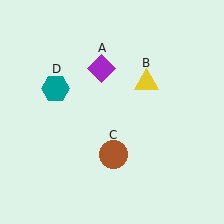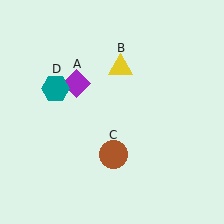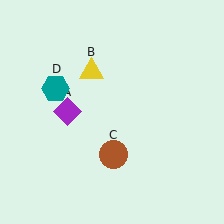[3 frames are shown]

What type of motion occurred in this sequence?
The purple diamond (object A), yellow triangle (object B) rotated counterclockwise around the center of the scene.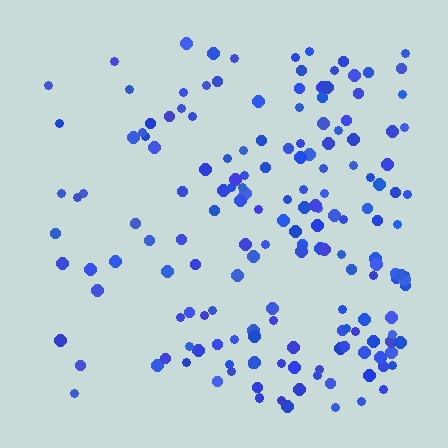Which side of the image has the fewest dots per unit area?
The left.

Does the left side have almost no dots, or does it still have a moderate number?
Still a moderate number, just noticeably fewer than the right.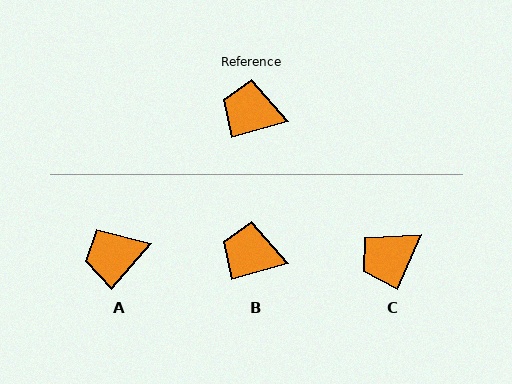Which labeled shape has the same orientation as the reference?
B.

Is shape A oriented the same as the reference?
No, it is off by about 33 degrees.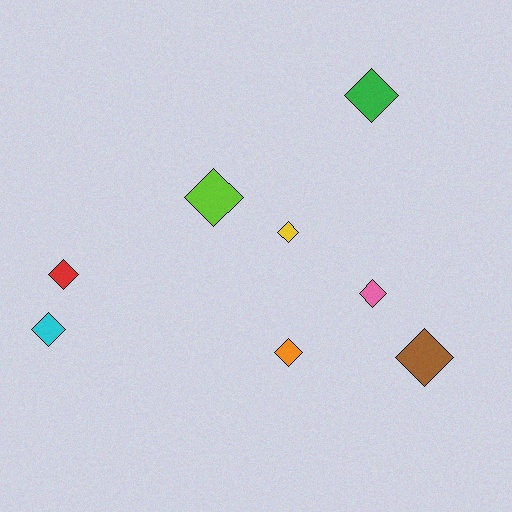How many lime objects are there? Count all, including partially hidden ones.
There is 1 lime object.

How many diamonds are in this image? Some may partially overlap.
There are 8 diamonds.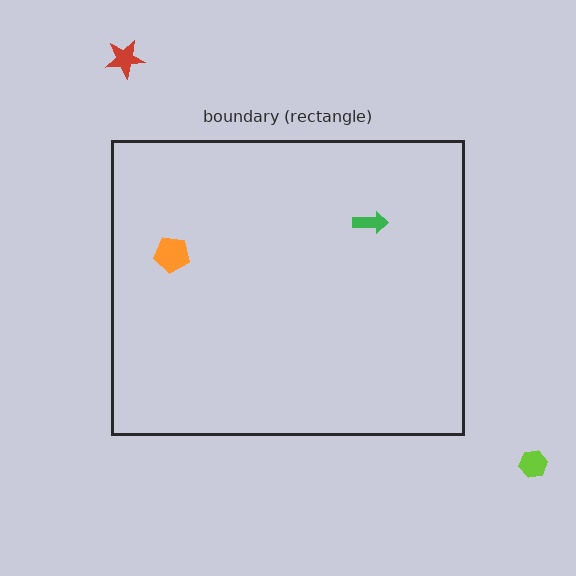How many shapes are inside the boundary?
2 inside, 2 outside.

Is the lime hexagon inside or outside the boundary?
Outside.